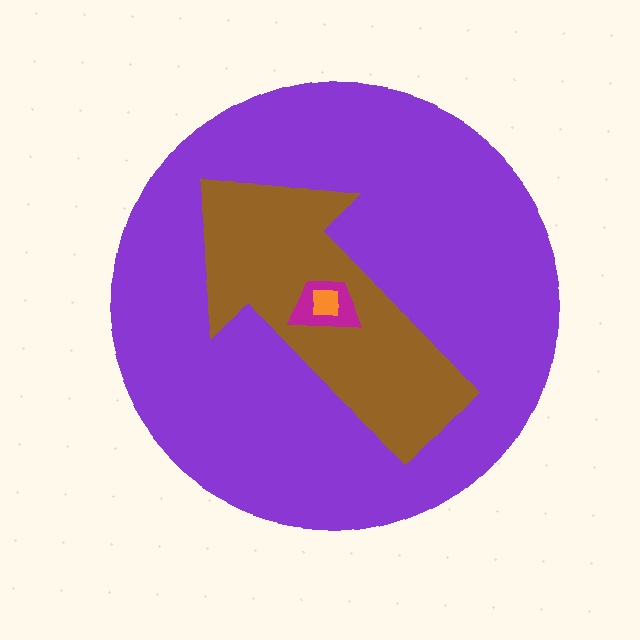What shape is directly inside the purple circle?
The brown arrow.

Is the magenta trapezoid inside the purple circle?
Yes.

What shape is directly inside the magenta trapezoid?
The orange square.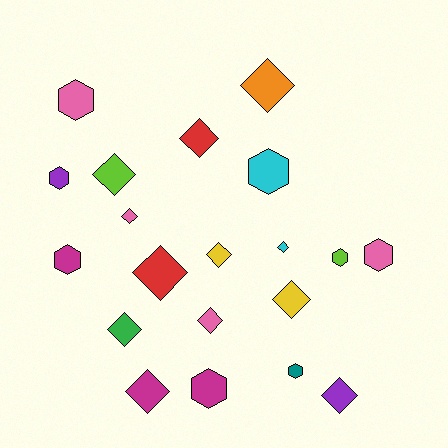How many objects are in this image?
There are 20 objects.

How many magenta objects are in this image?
There are 3 magenta objects.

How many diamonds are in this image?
There are 12 diamonds.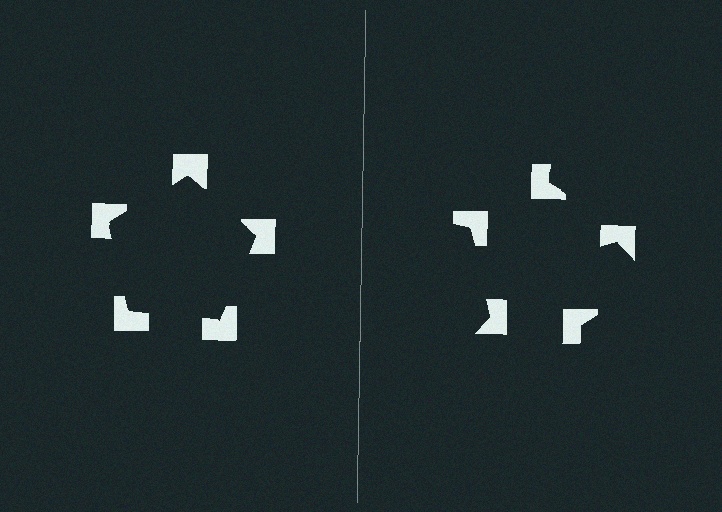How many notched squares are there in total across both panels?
10 — 5 on each side.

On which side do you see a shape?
An illusory pentagon appears on the left side. On the right side the wedge cuts are rotated, so no coherent shape forms.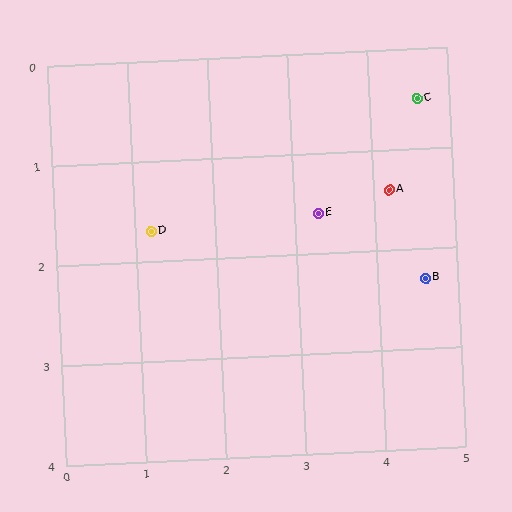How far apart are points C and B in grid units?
Points C and B are about 1.8 grid units apart.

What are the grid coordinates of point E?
Point E is at approximately (3.3, 1.6).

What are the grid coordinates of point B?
Point B is at approximately (4.6, 2.3).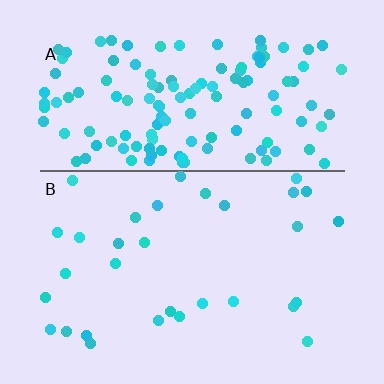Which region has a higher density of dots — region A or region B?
A (the top).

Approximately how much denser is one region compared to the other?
Approximately 4.4× — region A over region B.